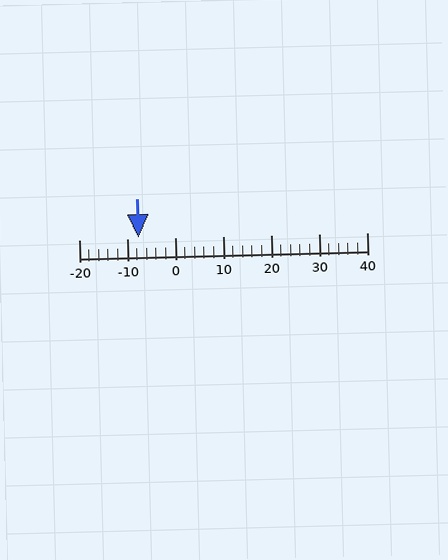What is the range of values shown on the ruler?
The ruler shows values from -20 to 40.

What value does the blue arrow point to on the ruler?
The blue arrow points to approximately -8.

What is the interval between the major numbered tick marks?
The major tick marks are spaced 10 units apart.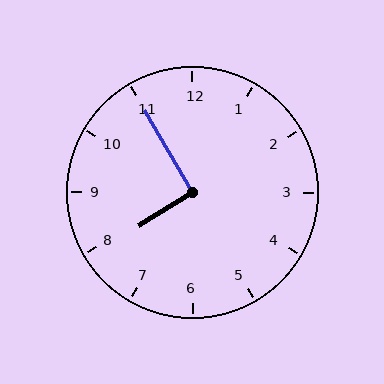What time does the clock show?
7:55.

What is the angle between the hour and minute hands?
Approximately 92 degrees.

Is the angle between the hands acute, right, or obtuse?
It is right.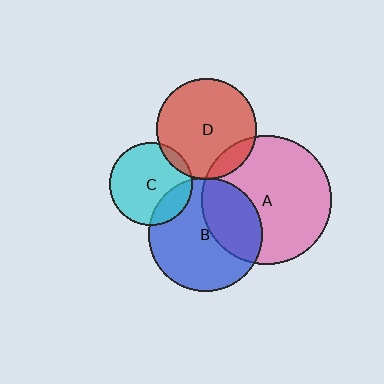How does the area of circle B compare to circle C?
Approximately 1.9 times.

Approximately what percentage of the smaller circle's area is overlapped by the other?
Approximately 15%.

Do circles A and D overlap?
Yes.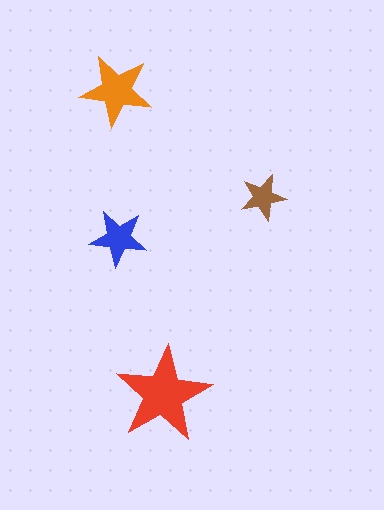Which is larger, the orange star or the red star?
The red one.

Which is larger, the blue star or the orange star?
The orange one.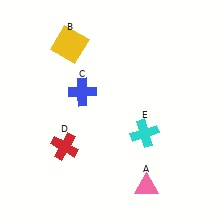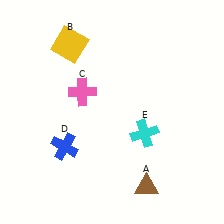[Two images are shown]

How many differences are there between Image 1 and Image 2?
There are 3 differences between the two images.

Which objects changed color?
A changed from pink to brown. C changed from blue to pink. D changed from red to blue.